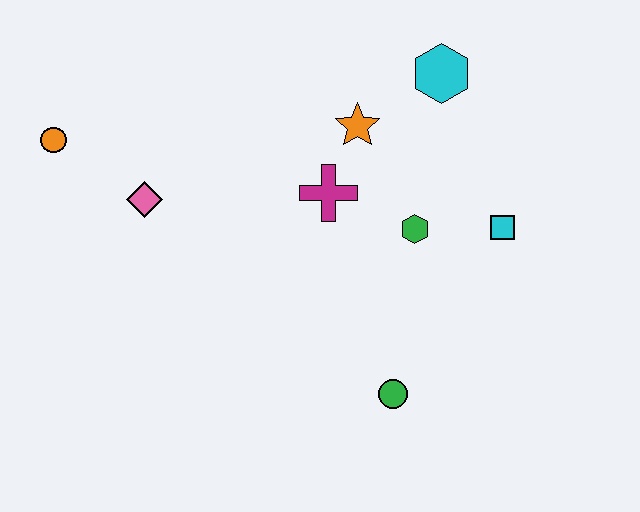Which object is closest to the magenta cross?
The orange star is closest to the magenta cross.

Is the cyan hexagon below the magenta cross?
No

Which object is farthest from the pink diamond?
The cyan square is farthest from the pink diamond.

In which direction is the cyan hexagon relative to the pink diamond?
The cyan hexagon is to the right of the pink diamond.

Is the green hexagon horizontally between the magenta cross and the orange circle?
No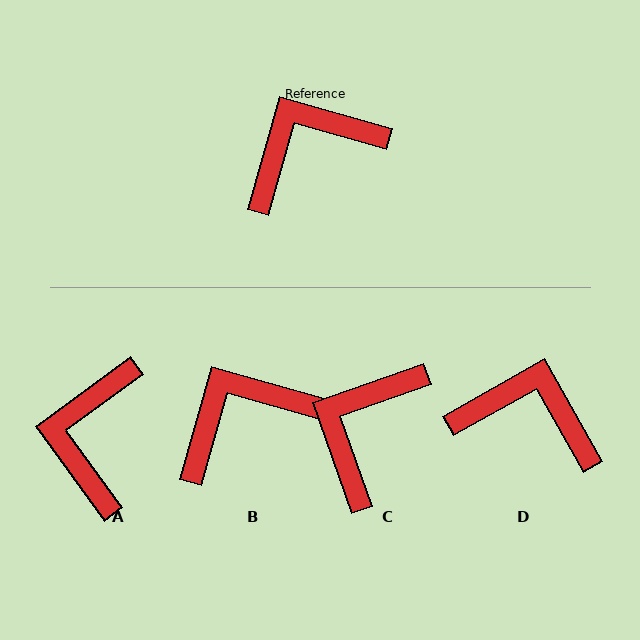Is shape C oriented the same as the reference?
No, it is off by about 35 degrees.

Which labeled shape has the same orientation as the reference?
B.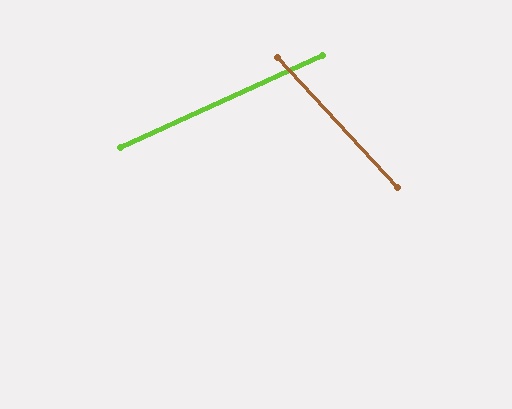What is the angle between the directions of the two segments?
Approximately 72 degrees.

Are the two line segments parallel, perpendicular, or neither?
Neither parallel nor perpendicular — they differ by about 72°.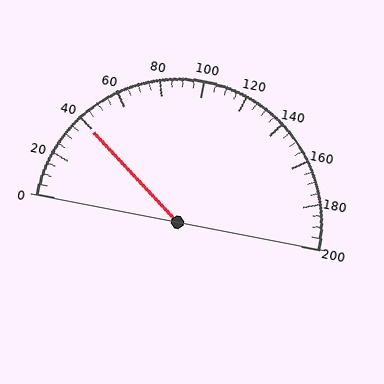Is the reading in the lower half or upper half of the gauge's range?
The reading is in the lower half of the range (0 to 200).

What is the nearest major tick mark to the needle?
The nearest major tick mark is 40.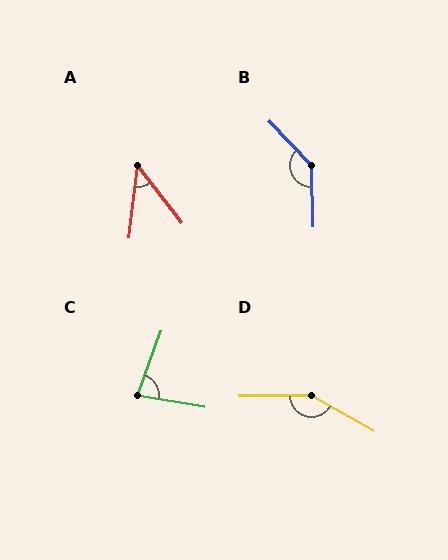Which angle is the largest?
D, at approximately 150 degrees.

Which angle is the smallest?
A, at approximately 44 degrees.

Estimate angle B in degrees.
Approximately 137 degrees.